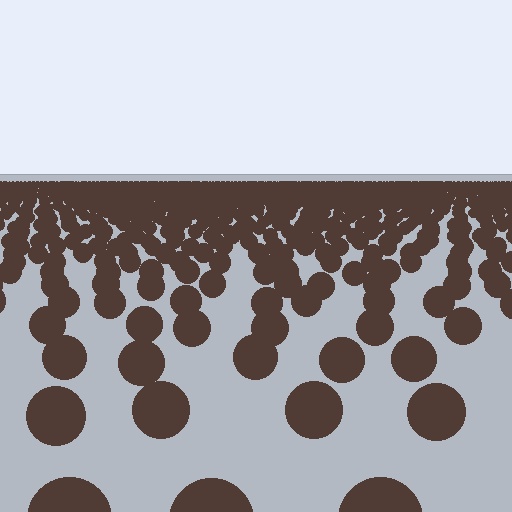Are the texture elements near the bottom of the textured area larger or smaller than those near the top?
Larger. Near the bottom, elements are closer to the viewer and appear at a bigger on-screen size.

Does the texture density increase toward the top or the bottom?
Density increases toward the top.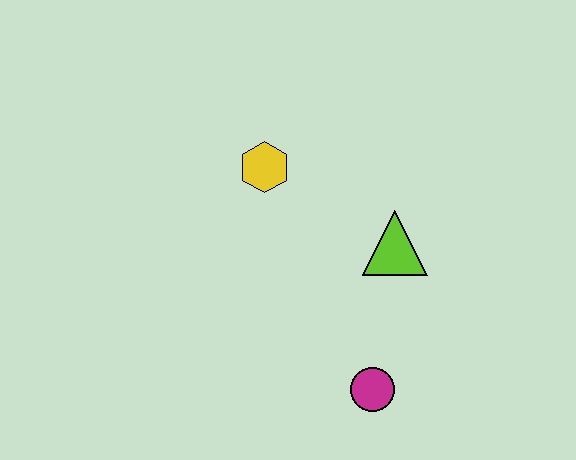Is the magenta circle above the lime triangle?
No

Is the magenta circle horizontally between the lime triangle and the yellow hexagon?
Yes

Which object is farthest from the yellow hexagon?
The magenta circle is farthest from the yellow hexagon.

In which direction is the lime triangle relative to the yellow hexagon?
The lime triangle is to the right of the yellow hexagon.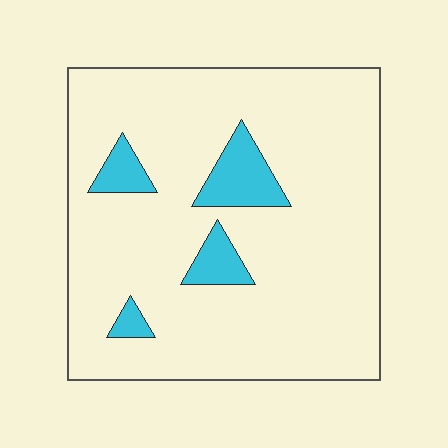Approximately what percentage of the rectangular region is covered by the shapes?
Approximately 10%.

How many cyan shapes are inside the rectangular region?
4.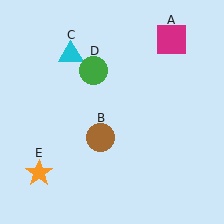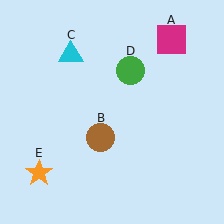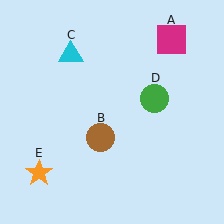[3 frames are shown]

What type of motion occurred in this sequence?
The green circle (object D) rotated clockwise around the center of the scene.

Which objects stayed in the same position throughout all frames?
Magenta square (object A) and brown circle (object B) and cyan triangle (object C) and orange star (object E) remained stationary.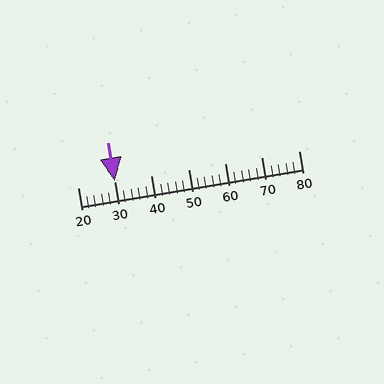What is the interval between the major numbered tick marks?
The major tick marks are spaced 10 units apart.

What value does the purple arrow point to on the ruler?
The purple arrow points to approximately 30.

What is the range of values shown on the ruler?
The ruler shows values from 20 to 80.